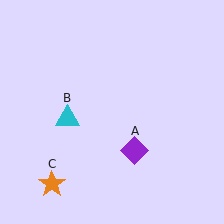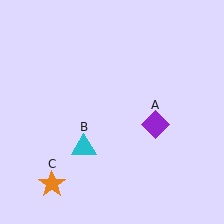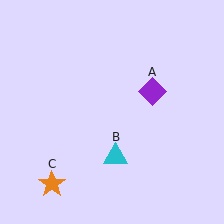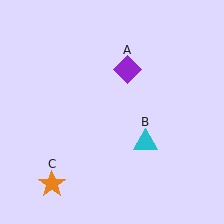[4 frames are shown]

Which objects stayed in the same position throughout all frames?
Orange star (object C) remained stationary.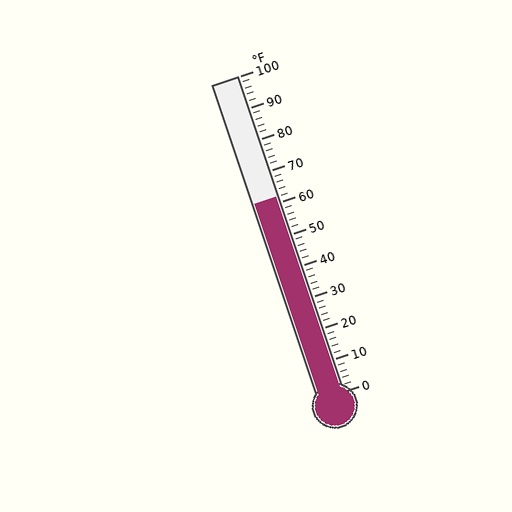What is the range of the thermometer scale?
The thermometer scale ranges from 0°F to 100°F.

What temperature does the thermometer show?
The thermometer shows approximately 62°F.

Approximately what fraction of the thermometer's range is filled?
The thermometer is filled to approximately 60% of its range.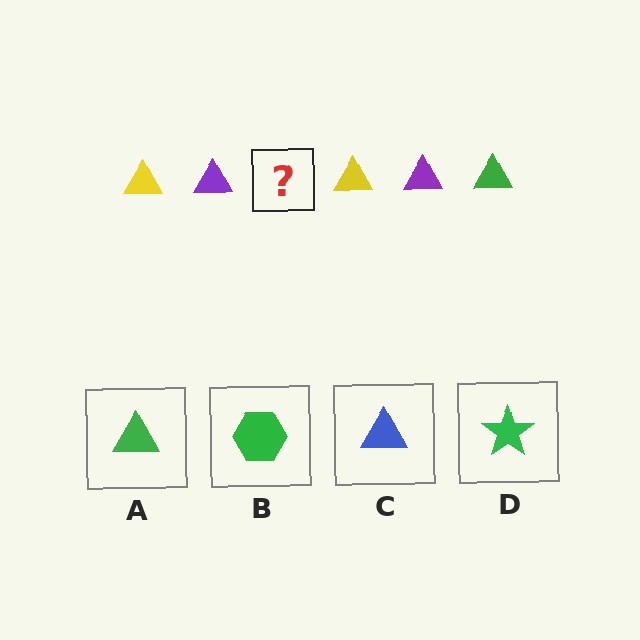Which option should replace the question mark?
Option A.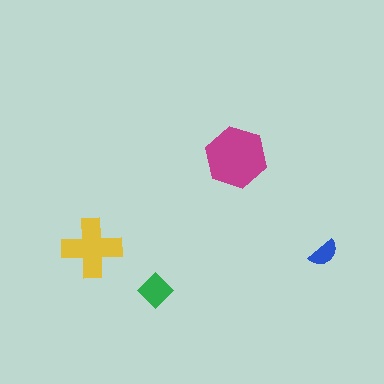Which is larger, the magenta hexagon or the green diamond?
The magenta hexagon.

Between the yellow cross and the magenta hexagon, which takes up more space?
The magenta hexagon.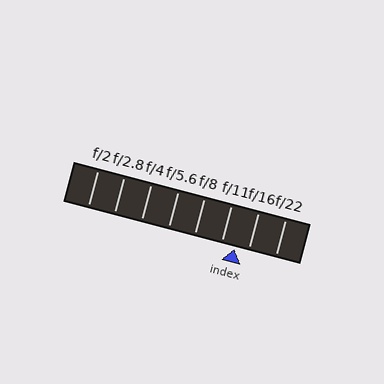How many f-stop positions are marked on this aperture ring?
There are 8 f-stop positions marked.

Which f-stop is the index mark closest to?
The index mark is closest to f/11.